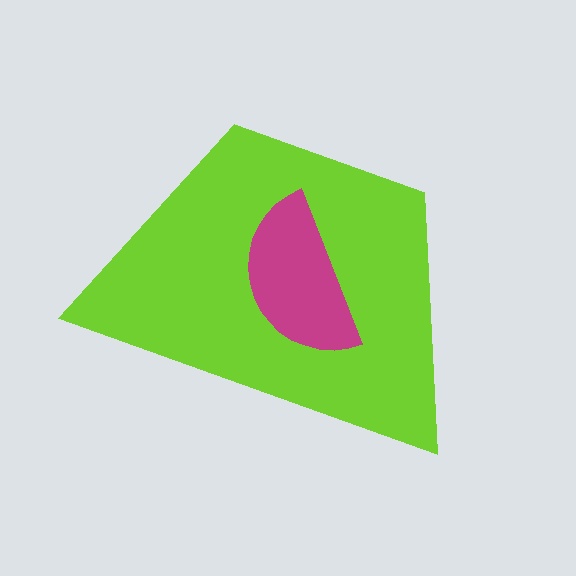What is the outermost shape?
The lime trapezoid.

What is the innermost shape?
The magenta semicircle.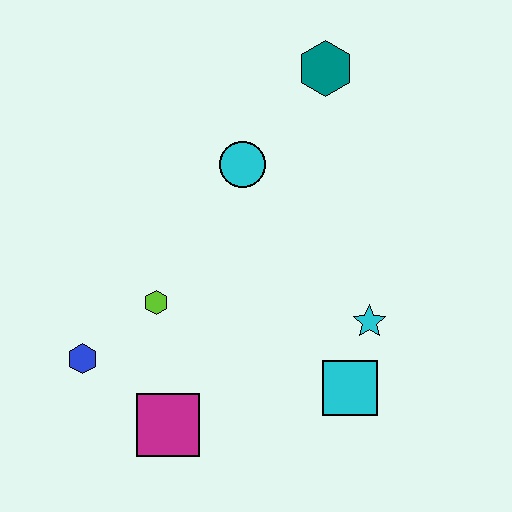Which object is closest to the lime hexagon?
The blue hexagon is closest to the lime hexagon.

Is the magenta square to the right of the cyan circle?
No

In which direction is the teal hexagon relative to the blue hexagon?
The teal hexagon is above the blue hexagon.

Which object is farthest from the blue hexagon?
The teal hexagon is farthest from the blue hexagon.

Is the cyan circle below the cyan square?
No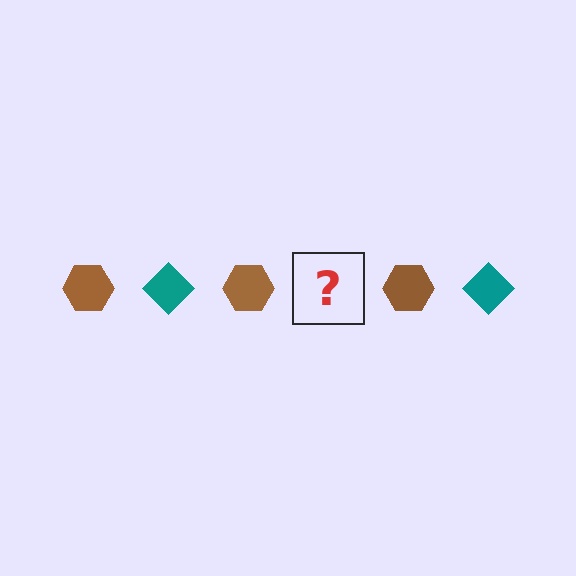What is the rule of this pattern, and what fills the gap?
The rule is that the pattern alternates between brown hexagon and teal diamond. The gap should be filled with a teal diamond.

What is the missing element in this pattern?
The missing element is a teal diamond.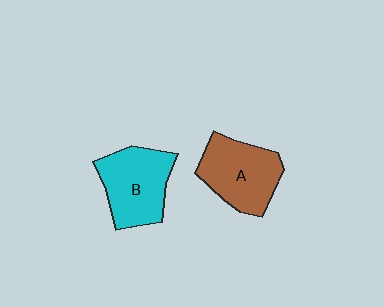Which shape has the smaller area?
Shape A (brown).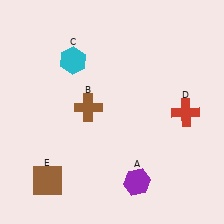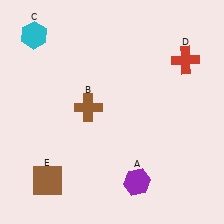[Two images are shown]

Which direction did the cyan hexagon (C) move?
The cyan hexagon (C) moved left.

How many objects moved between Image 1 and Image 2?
2 objects moved between the two images.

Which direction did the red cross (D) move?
The red cross (D) moved up.